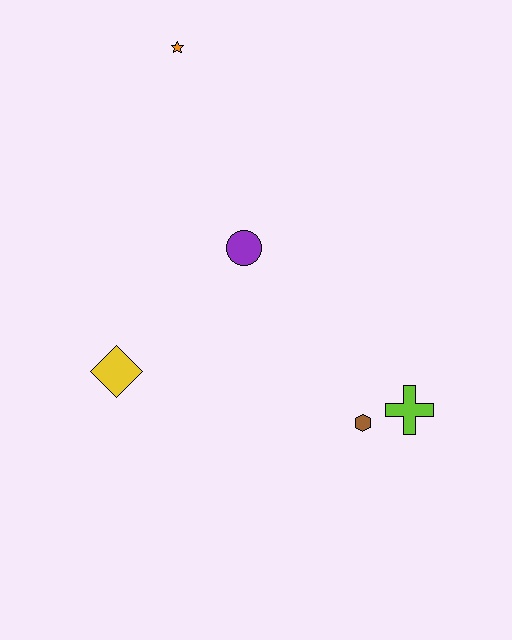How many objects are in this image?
There are 5 objects.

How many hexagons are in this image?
There is 1 hexagon.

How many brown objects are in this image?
There is 1 brown object.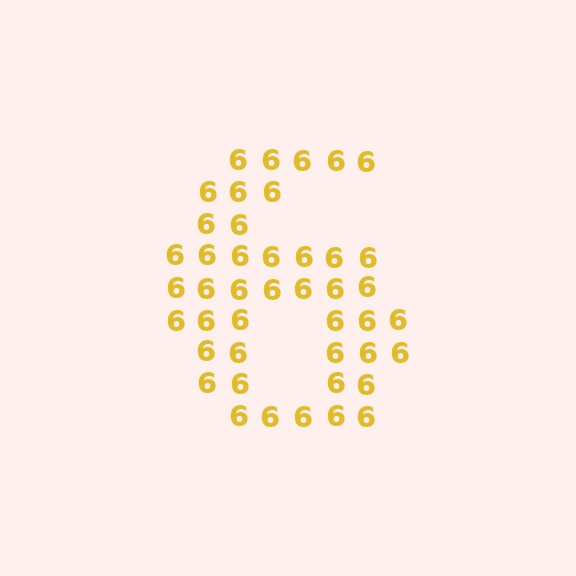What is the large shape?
The large shape is the digit 6.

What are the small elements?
The small elements are digit 6's.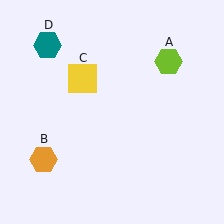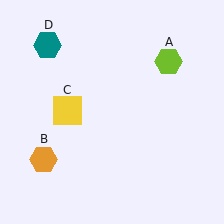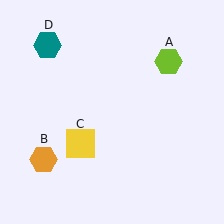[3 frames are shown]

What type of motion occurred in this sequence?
The yellow square (object C) rotated counterclockwise around the center of the scene.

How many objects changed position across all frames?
1 object changed position: yellow square (object C).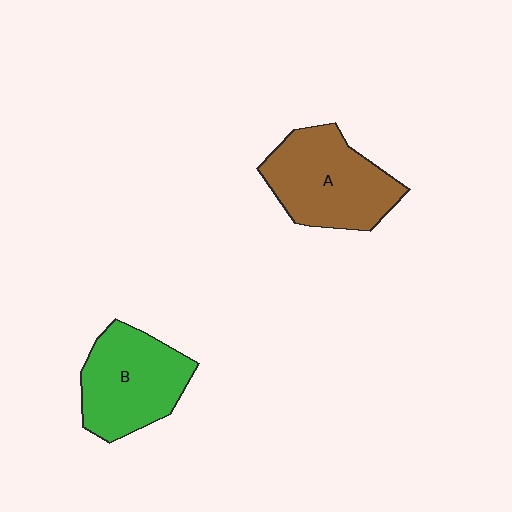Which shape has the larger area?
Shape A (brown).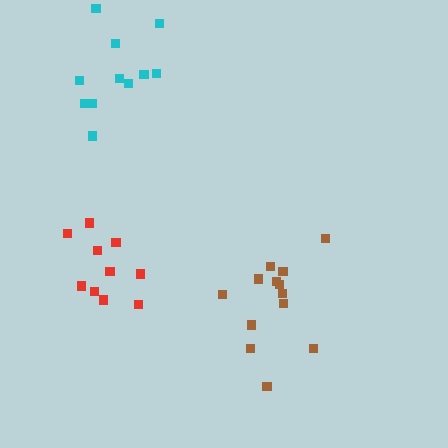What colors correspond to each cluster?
The clusters are colored: brown, red, cyan.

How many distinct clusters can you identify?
There are 3 distinct clusters.